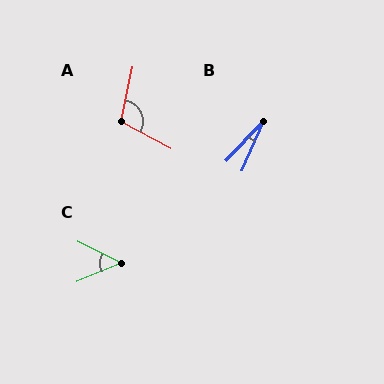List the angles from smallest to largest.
B (20°), C (49°), A (106°).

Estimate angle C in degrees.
Approximately 49 degrees.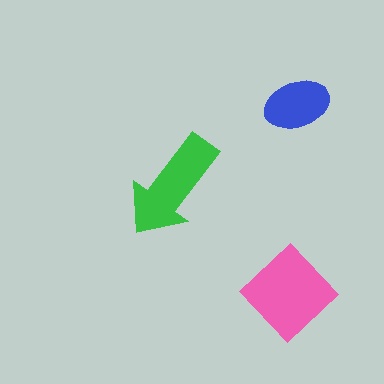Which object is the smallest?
The blue ellipse.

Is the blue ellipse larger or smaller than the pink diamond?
Smaller.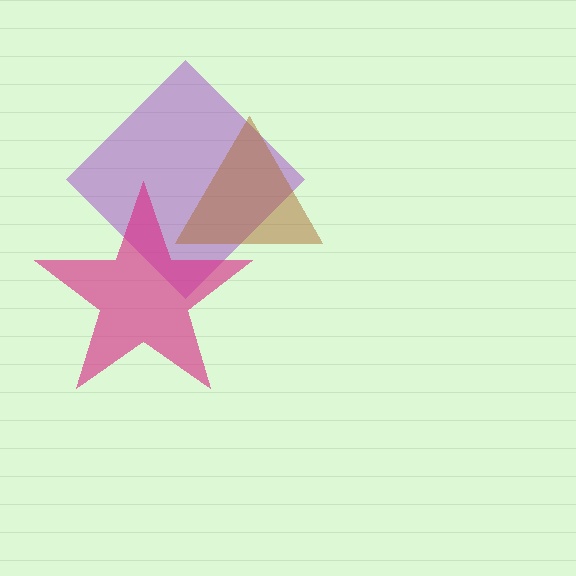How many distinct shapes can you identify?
There are 3 distinct shapes: a purple diamond, a brown triangle, a magenta star.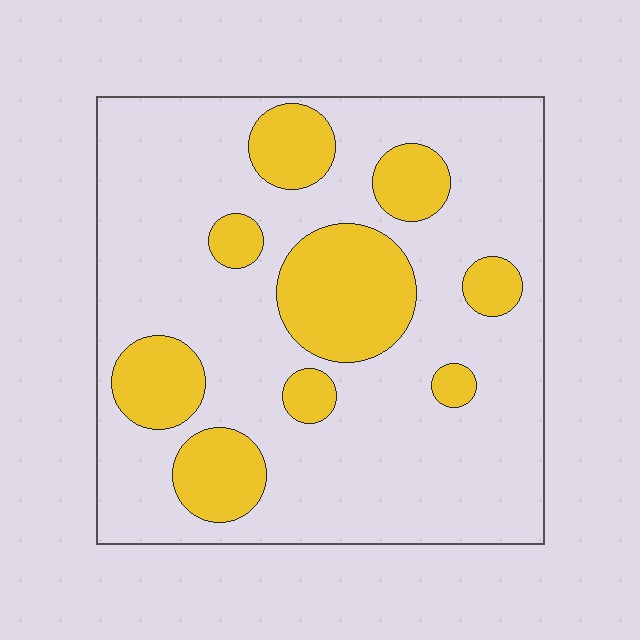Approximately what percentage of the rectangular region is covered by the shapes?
Approximately 25%.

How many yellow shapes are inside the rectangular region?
9.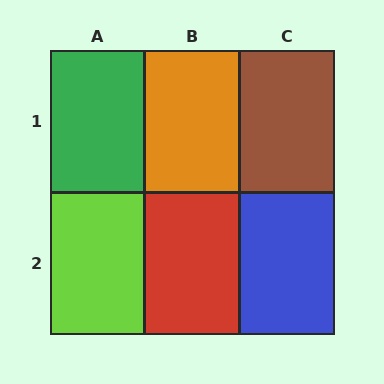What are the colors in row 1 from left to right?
Green, orange, brown.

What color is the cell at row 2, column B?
Red.